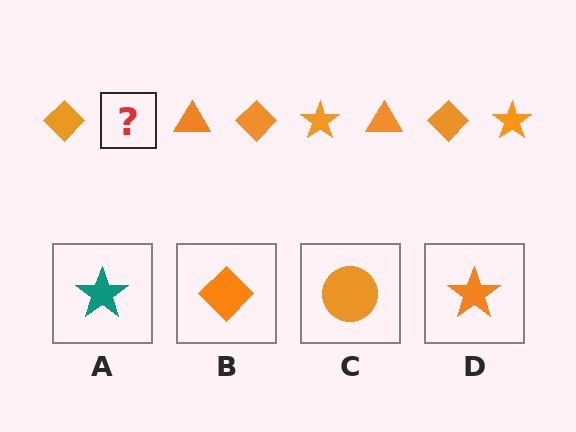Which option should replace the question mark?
Option D.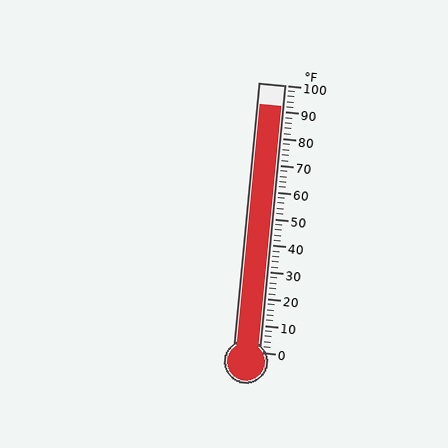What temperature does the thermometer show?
The thermometer shows approximately 92°F.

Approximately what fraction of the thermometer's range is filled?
The thermometer is filled to approximately 90% of its range.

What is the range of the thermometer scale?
The thermometer scale ranges from 0°F to 100°F.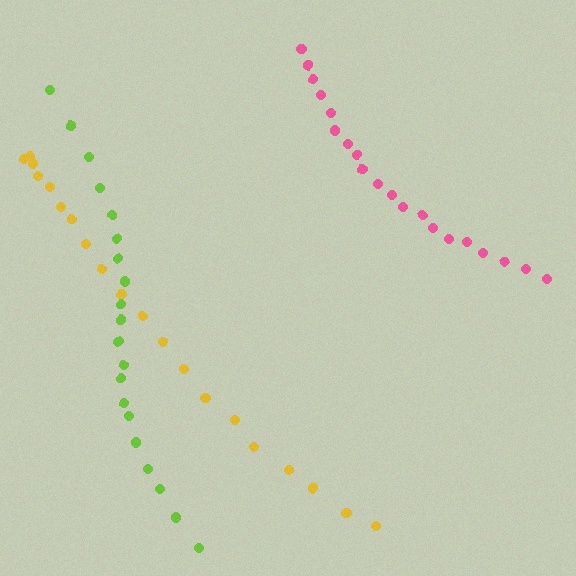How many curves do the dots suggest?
There are 3 distinct paths.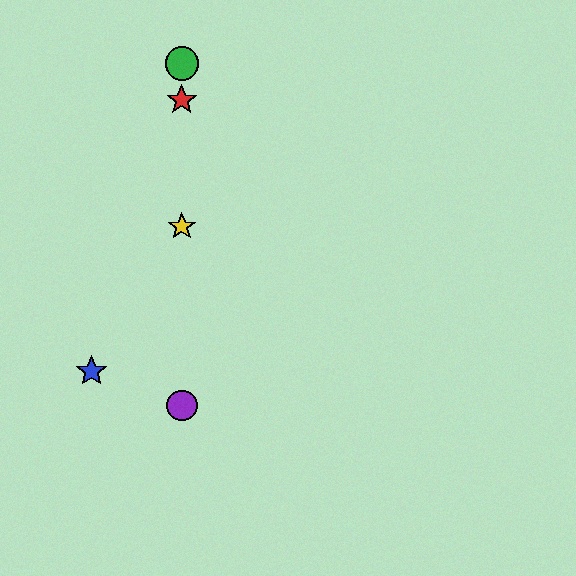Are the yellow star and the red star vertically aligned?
Yes, both are at x≈182.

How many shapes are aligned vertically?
4 shapes (the red star, the green circle, the yellow star, the purple circle) are aligned vertically.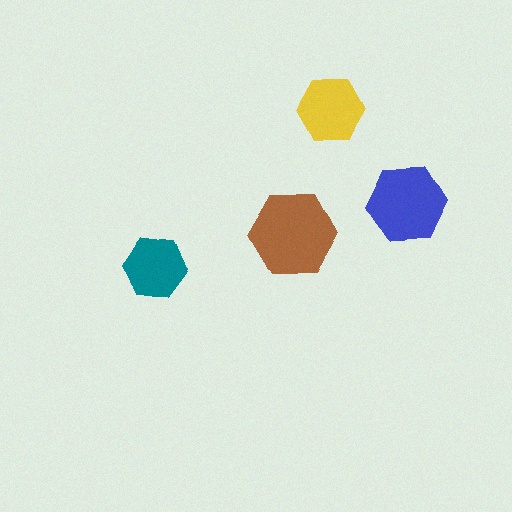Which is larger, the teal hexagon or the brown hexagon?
The brown one.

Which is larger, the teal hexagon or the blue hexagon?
The blue one.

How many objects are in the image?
There are 4 objects in the image.